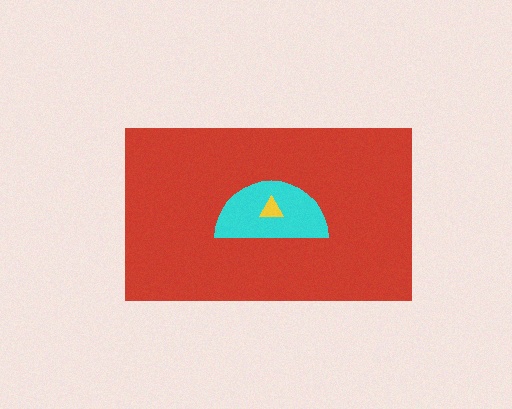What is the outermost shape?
The red rectangle.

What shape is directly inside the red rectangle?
The cyan semicircle.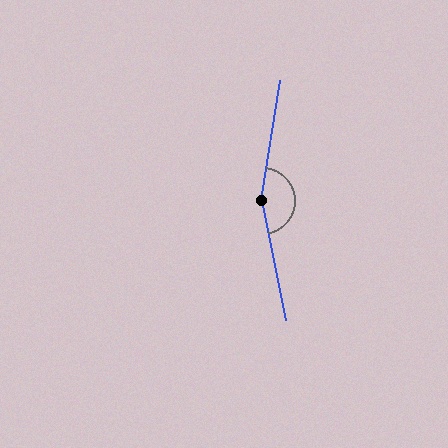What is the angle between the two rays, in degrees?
Approximately 160 degrees.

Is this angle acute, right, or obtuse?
It is obtuse.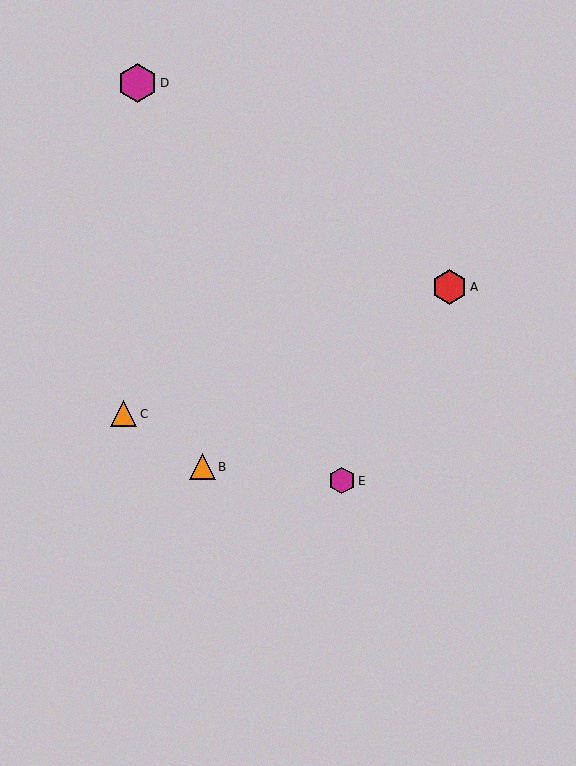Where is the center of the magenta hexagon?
The center of the magenta hexagon is at (342, 481).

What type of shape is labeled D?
Shape D is a magenta hexagon.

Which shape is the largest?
The magenta hexagon (labeled D) is the largest.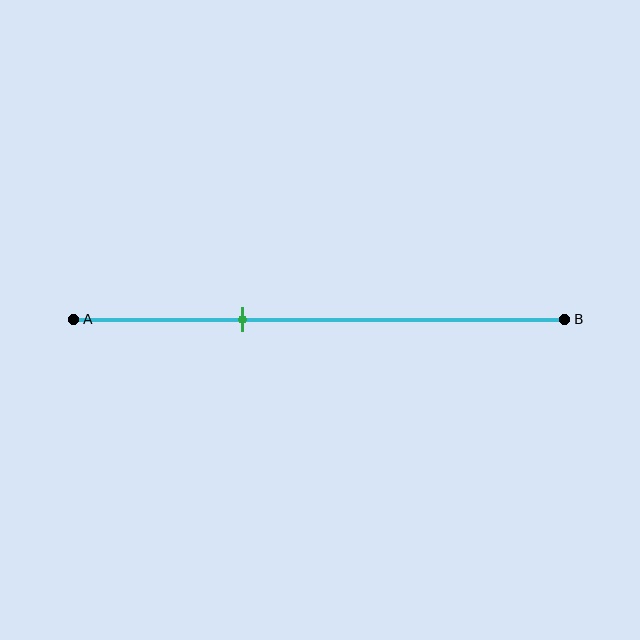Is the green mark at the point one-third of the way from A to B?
Yes, the mark is approximately at the one-third point.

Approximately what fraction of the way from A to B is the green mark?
The green mark is approximately 35% of the way from A to B.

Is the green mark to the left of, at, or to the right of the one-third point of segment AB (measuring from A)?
The green mark is approximately at the one-third point of segment AB.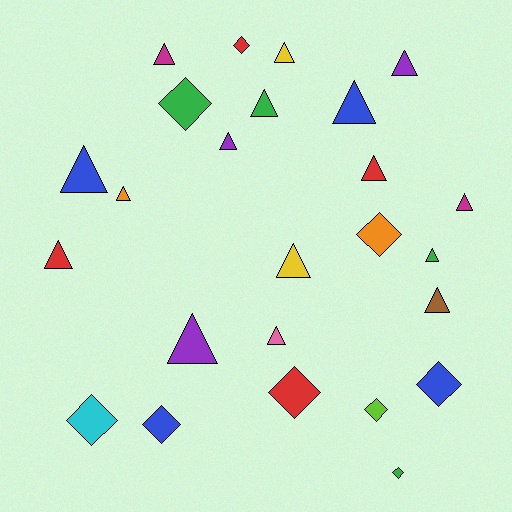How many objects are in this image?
There are 25 objects.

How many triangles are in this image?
There are 16 triangles.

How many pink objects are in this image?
There is 1 pink object.